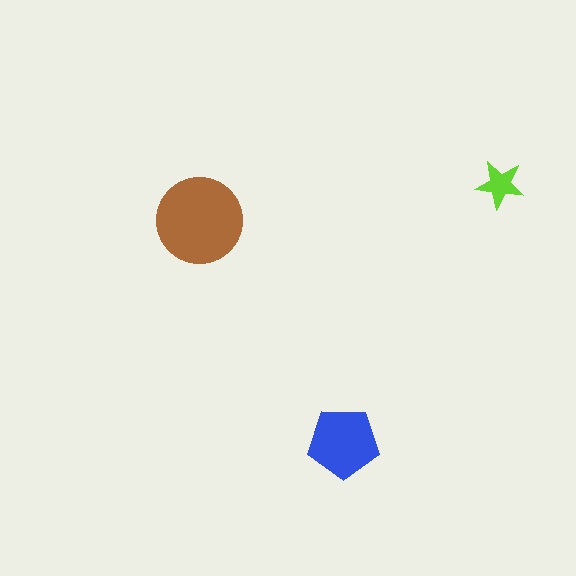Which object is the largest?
The brown circle.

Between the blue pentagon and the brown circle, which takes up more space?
The brown circle.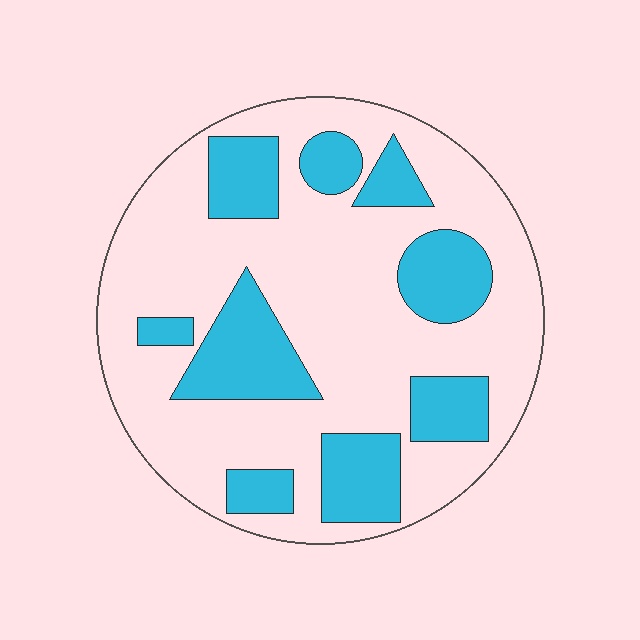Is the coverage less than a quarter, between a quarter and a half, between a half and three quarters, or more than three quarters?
Between a quarter and a half.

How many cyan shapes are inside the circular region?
9.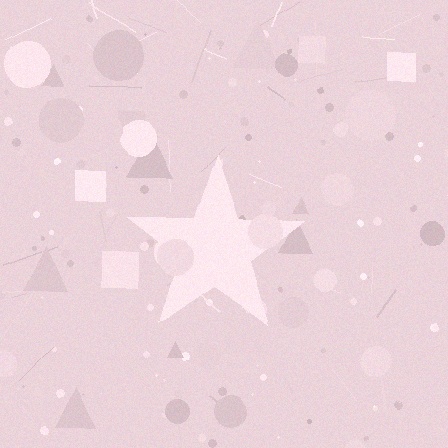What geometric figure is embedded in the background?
A star is embedded in the background.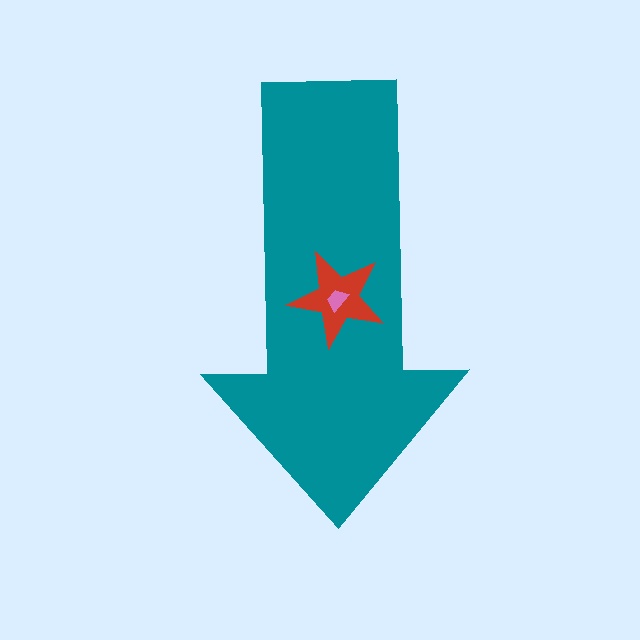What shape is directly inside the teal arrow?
The red star.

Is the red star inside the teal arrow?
Yes.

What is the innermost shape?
The pink trapezoid.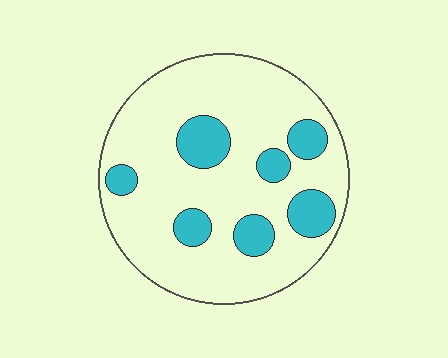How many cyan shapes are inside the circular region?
7.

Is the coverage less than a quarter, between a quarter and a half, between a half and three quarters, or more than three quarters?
Less than a quarter.